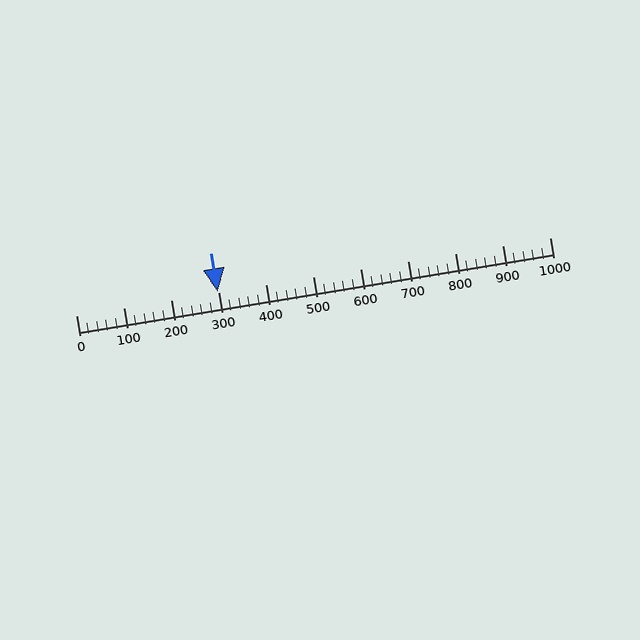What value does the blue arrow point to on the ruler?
The blue arrow points to approximately 300.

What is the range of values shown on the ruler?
The ruler shows values from 0 to 1000.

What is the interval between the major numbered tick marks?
The major tick marks are spaced 100 units apart.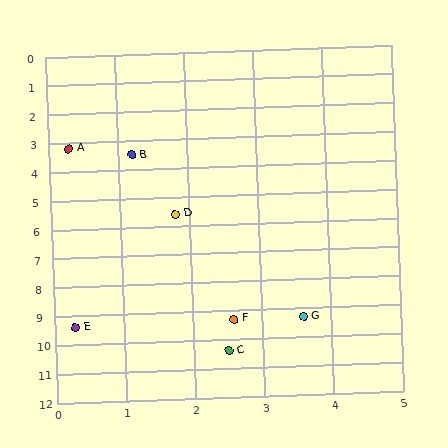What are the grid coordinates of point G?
Point G is at approximately (3.6, 9.3).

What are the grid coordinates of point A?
Point A is at approximately (0.3, 3.2).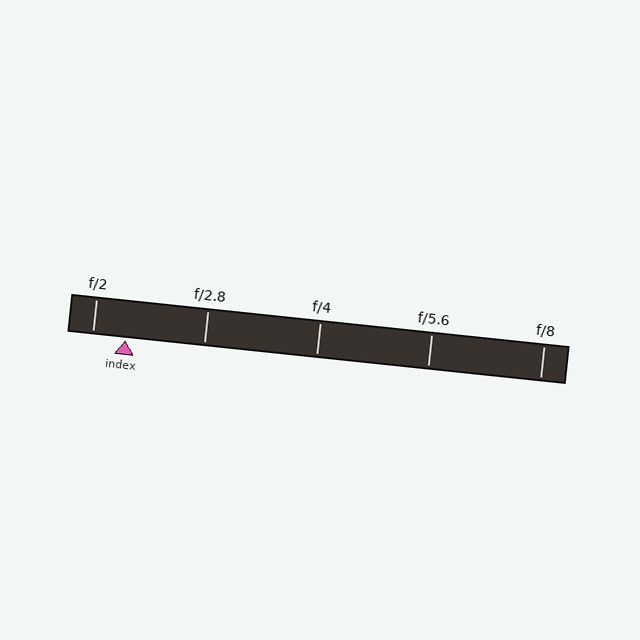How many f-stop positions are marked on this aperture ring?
There are 5 f-stop positions marked.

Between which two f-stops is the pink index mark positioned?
The index mark is between f/2 and f/2.8.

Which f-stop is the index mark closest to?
The index mark is closest to f/2.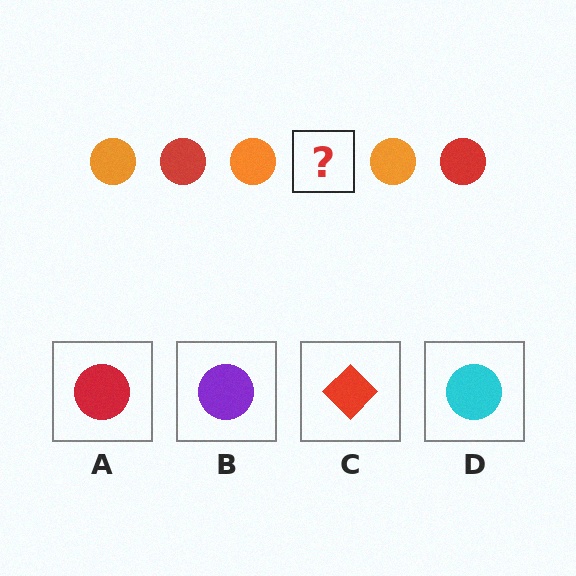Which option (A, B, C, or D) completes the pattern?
A.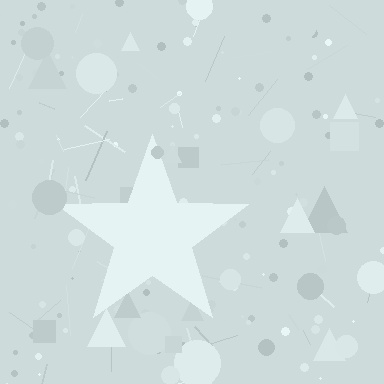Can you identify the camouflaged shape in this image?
The camouflaged shape is a star.